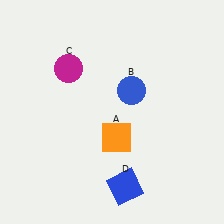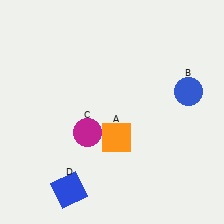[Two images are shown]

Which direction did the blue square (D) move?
The blue square (D) moved left.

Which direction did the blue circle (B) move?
The blue circle (B) moved right.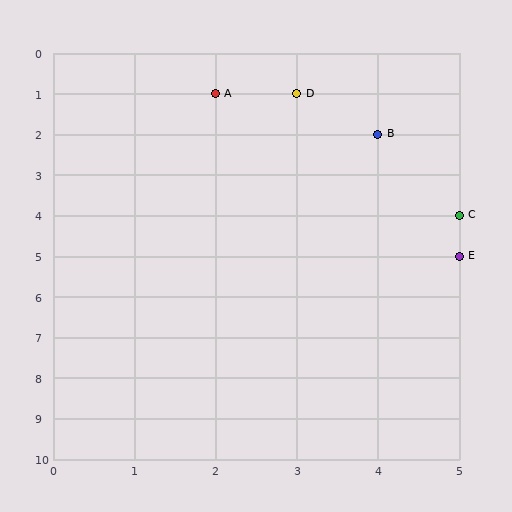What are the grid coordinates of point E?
Point E is at grid coordinates (5, 5).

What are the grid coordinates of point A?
Point A is at grid coordinates (2, 1).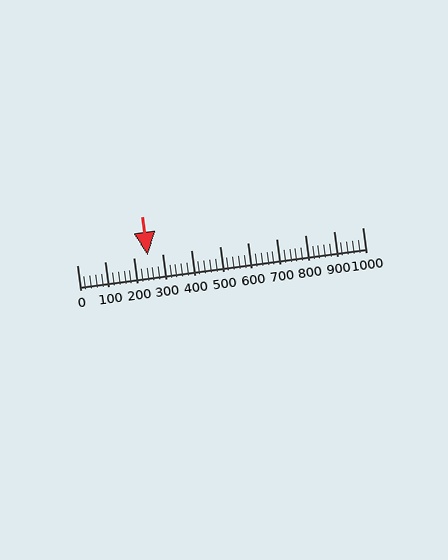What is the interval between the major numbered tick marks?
The major tick marks are spaced 100 units apart.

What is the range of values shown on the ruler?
The ruler shows values from 0 to 1000.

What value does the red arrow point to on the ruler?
The red arrow points to approximately 248.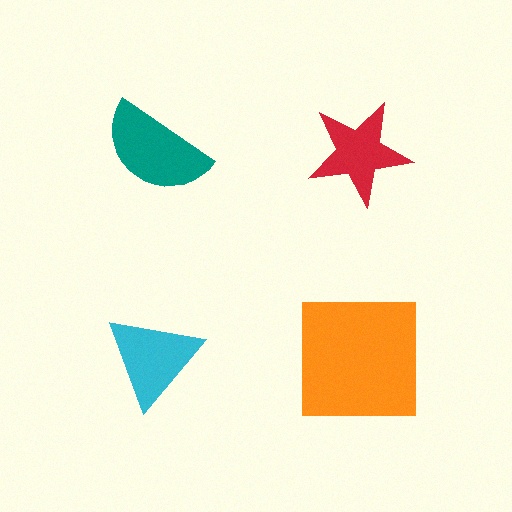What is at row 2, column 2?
An orange square.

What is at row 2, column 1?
A cyan triangle.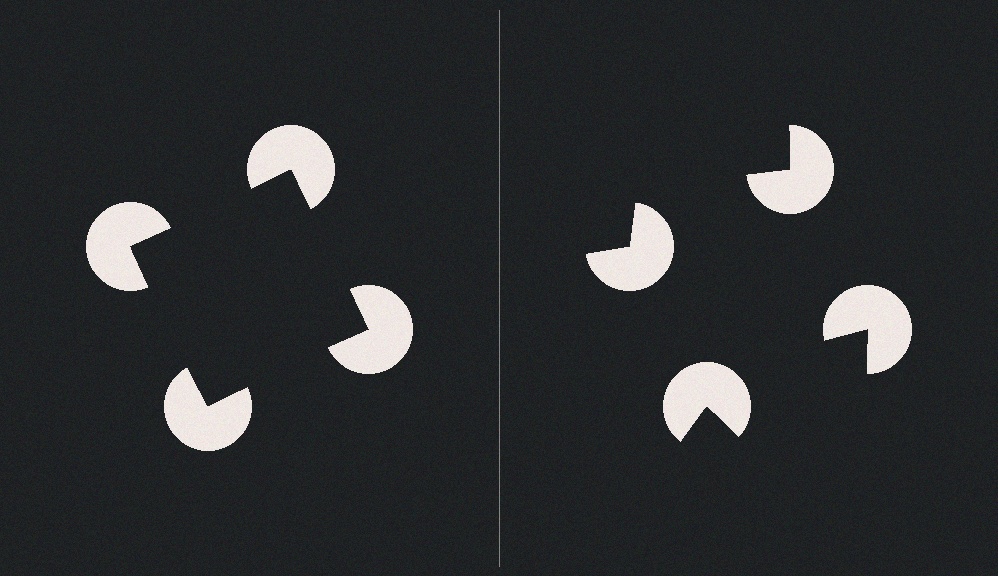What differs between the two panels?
The pac-man discs are positioned identically on both sides; only the wedge orientations differ. On the left they align to a square; on the right they are misaligned.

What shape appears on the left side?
An illusory square.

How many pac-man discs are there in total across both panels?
8 — 4 on each side.